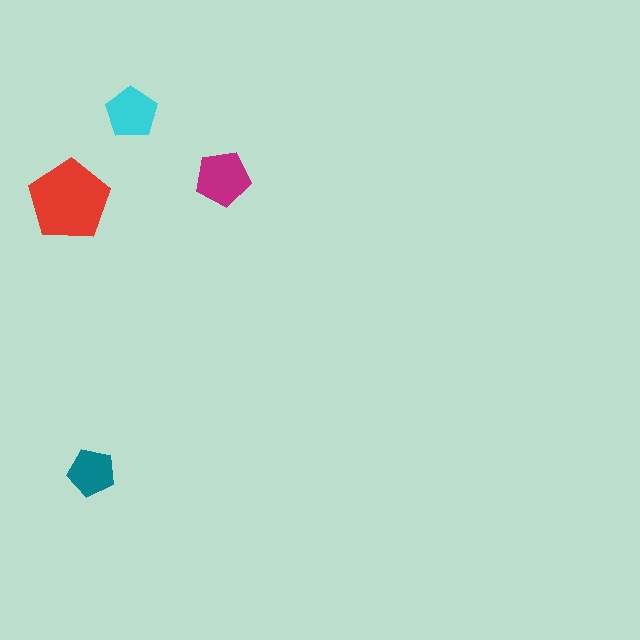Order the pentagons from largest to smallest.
the red one, the magenta one, the cyan one, the teal one.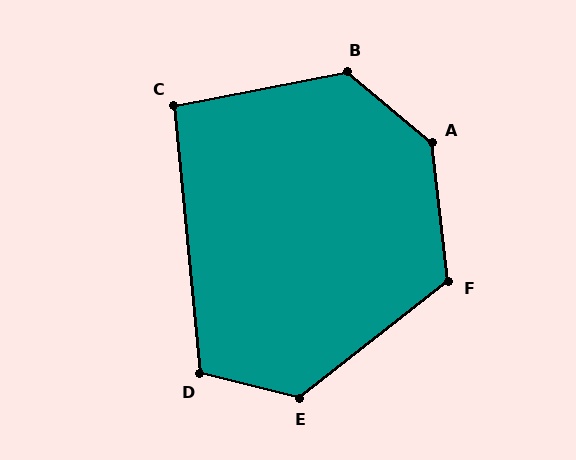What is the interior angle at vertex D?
Approximately 109 degrees (obtuse).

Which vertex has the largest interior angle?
A, at approximately 136 degrees.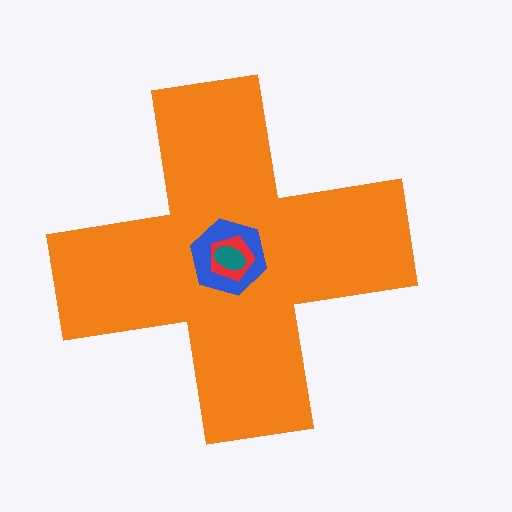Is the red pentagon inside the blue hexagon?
Yes.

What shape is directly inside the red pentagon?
The teal ellipse.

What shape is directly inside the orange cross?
The blue hexagon.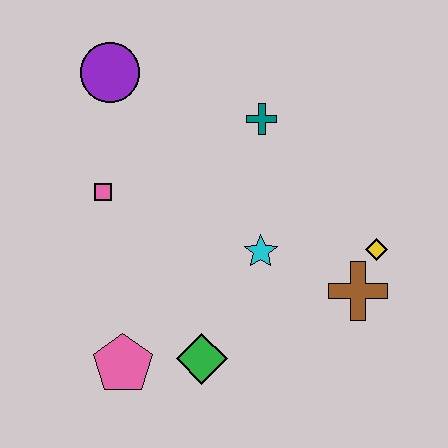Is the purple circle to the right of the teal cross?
No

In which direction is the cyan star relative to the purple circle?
The cyan star is below the purple circle.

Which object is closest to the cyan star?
The brown cross is closest to the cyan star.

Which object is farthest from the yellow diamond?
The purple circle is farthest from the yellow diamond.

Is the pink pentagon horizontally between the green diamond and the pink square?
Yes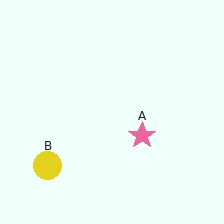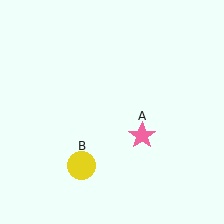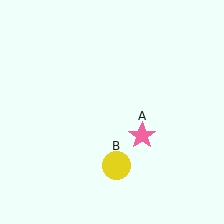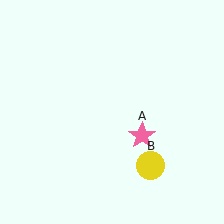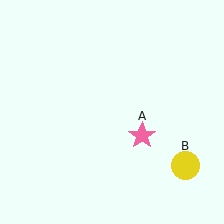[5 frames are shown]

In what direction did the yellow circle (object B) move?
The yellow circle (object B) moved right.